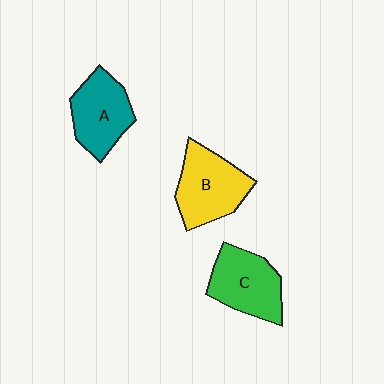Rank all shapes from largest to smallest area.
From largest to smallest: B (yellow), C (green), A (teal).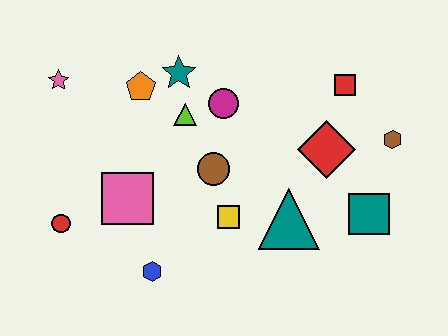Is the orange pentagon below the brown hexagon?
No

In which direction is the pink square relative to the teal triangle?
The pink square is to the left of the teal triangle.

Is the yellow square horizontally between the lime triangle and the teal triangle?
Yes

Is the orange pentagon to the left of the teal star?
Yes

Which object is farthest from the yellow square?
The pink star is farthest from the yellow square.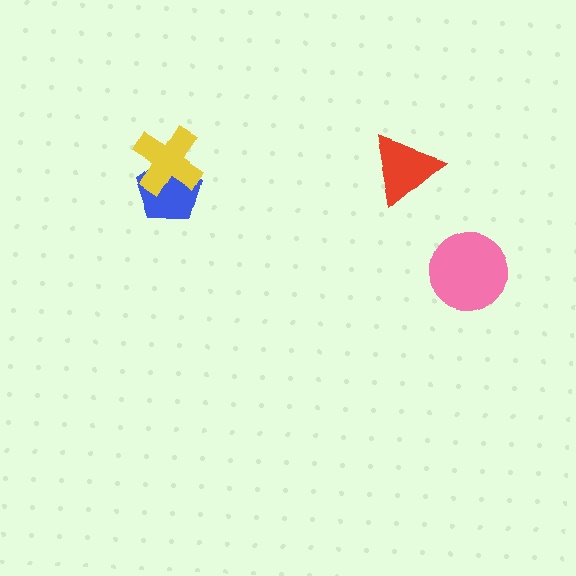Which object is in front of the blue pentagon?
The yellow cross is in front of the blue pentagon.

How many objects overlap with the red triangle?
0 objects overlap with the red triangle.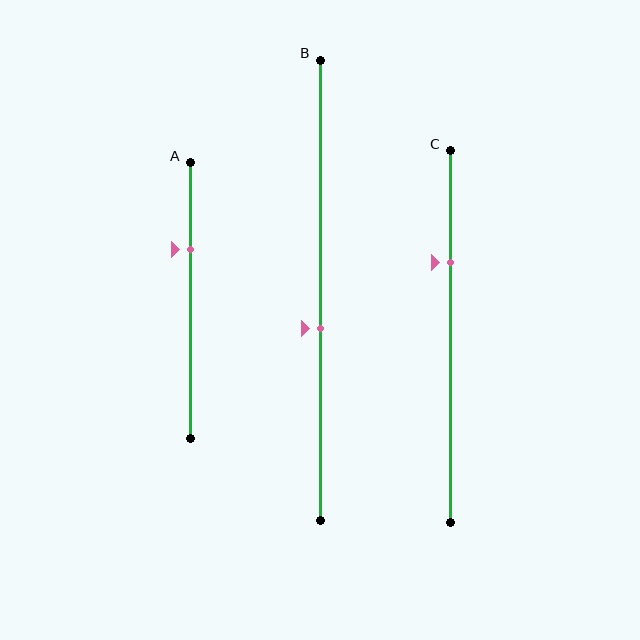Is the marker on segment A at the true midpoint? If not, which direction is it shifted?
No, the marker on segment A is shifted upward by about 19% of the segment length.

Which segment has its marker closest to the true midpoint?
Segment B has its marker closest to the true midpoint.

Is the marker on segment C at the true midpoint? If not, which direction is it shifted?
No, the marker on segment C is shifted upward by about 20% of the segment length.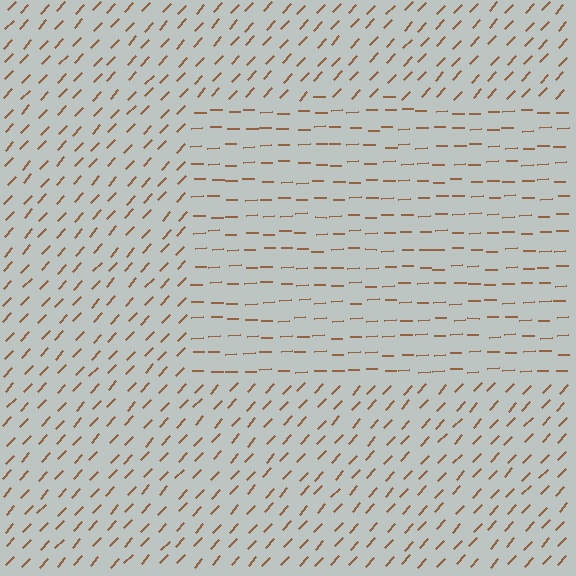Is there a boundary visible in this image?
Yes, there is a texture boundary formed by a change in line orientation.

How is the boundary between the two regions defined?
The boundary is defined purely by a change in line orientation (approximately 45 degrees difference). All lines are the same color and thickness.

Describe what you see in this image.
The image is filled with small brown line segments. A rectangle region in the image has lines oriented differently from the surrounding lines, creating a visible texture boundary.